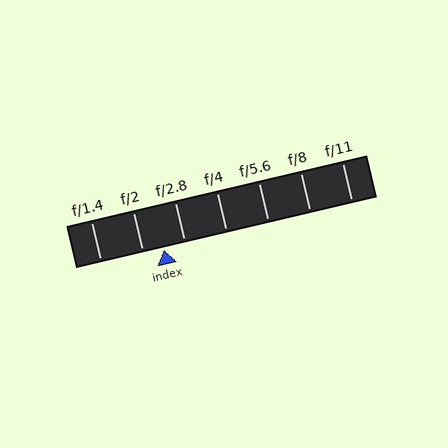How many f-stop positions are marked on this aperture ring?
There are 7 f-stop positions marked.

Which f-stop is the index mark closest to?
The index mark is closest to f/2.8.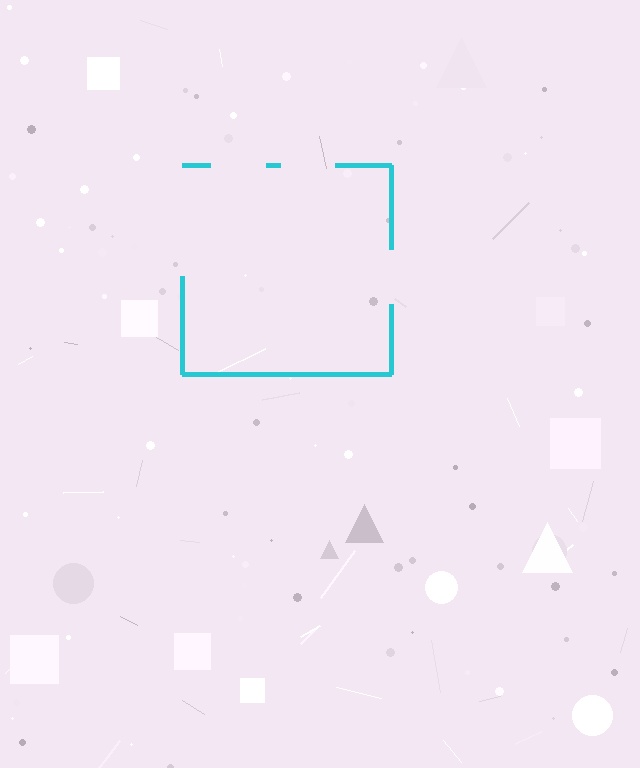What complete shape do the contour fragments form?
The contour fragments form a square.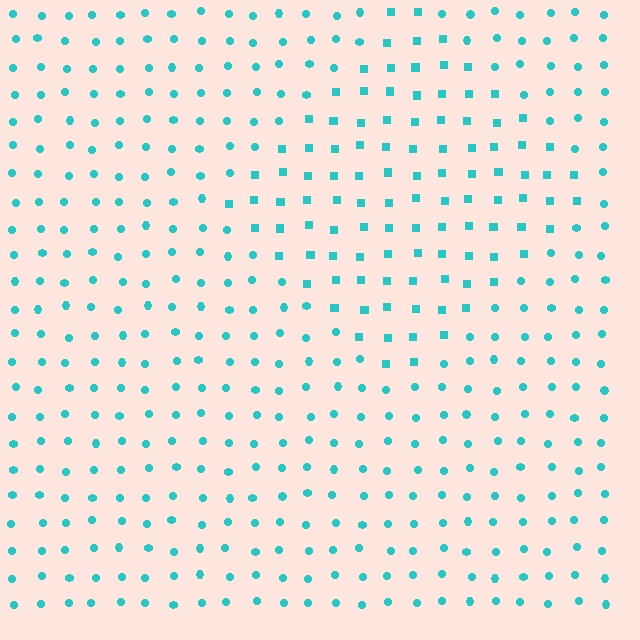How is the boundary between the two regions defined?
The boundary is defined by a change in element shape: squares inside vs. circles outside. All elements share the same color and spacing.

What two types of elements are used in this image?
The image uses squares inside the diamond region and circles outside it.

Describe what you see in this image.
The image is filled with small cyan elements arranged in a uniform grid. A diamond-shaped region contains squares, while the surrounding area contains circles. The boundary is defined purely by the change in element shape.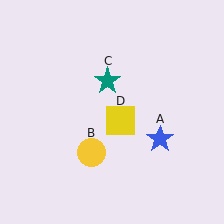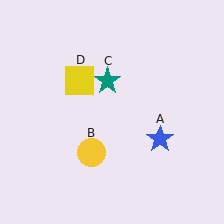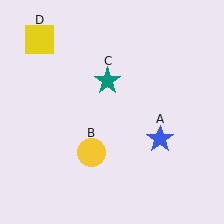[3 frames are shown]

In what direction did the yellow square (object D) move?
The yellow square (object D) moved up and to the left.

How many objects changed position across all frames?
1 object changed position: yellow square (object D).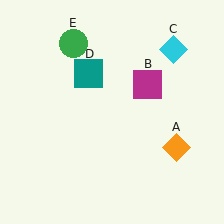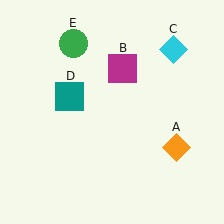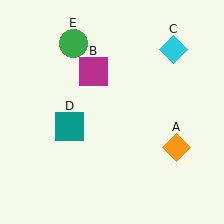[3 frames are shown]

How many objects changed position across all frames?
2 objects changed position: magenta square (object B), teal square (object D).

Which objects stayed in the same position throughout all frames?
Orange diamond (object A) and cyan diamond (object C) and green circle (object E) remained stationary.